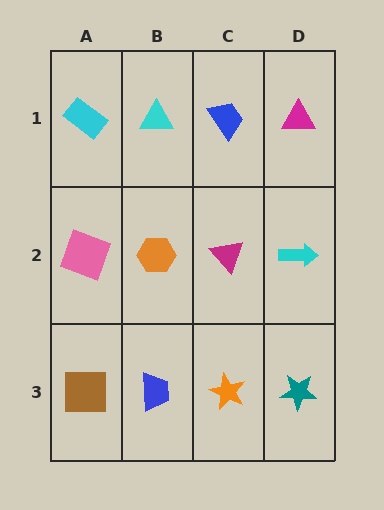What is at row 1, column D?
A magenta triangle.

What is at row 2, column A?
A pink square.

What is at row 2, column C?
A magenta triangle.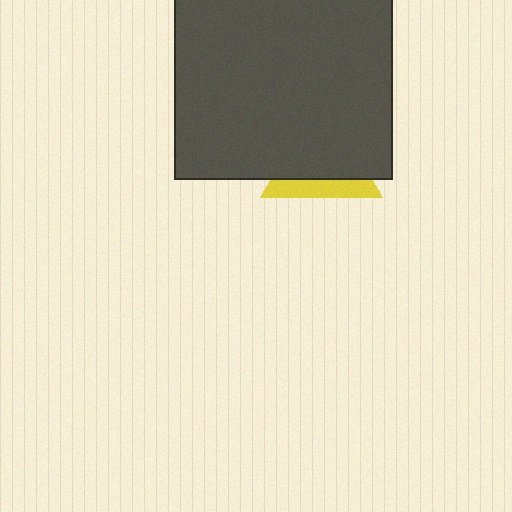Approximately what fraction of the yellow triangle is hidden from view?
Roughly 69% of the yellow triangle is hidden behind the dark gray rectangle.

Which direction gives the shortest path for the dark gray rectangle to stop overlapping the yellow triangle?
Moving up gives the shortest separation.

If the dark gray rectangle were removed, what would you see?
You would see the complete yellow triangle.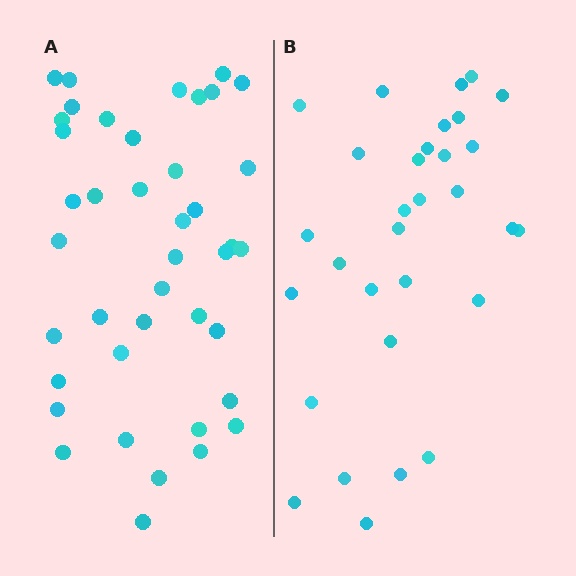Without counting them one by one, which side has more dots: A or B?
Region A (the left region) has more dots.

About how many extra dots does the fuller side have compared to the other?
Region A has roughly 10 or so more dots than region B.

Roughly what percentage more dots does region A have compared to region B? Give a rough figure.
About 30% more.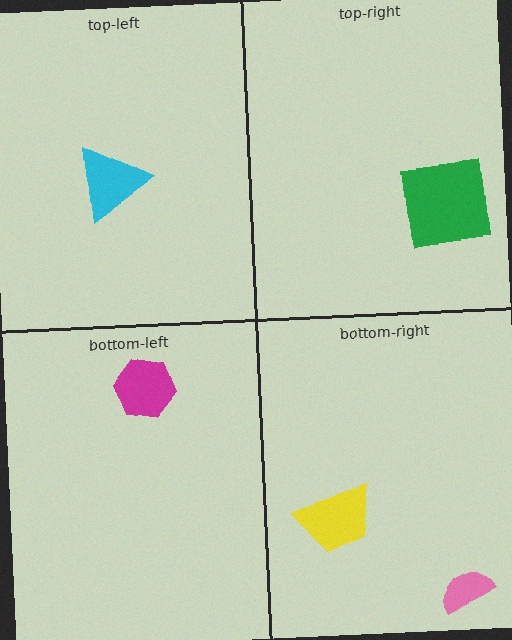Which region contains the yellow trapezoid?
The bottom-right region.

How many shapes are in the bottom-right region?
2.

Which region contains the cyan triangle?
The top-left region.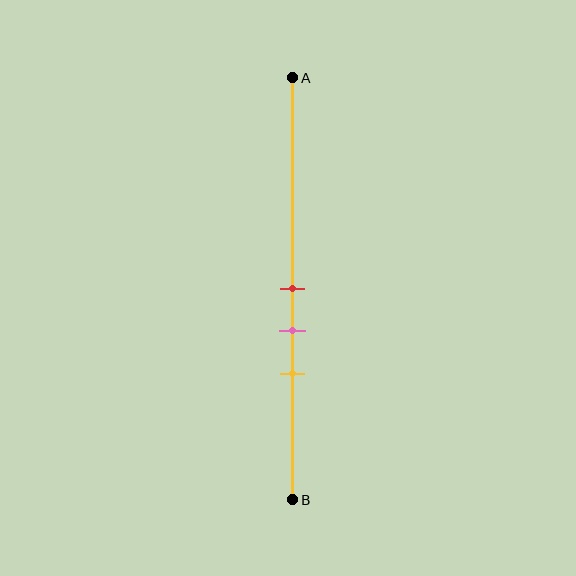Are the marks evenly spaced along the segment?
Yes, the marks are approximately evenly spaced.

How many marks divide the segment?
There are 3 marks dividing the segment.